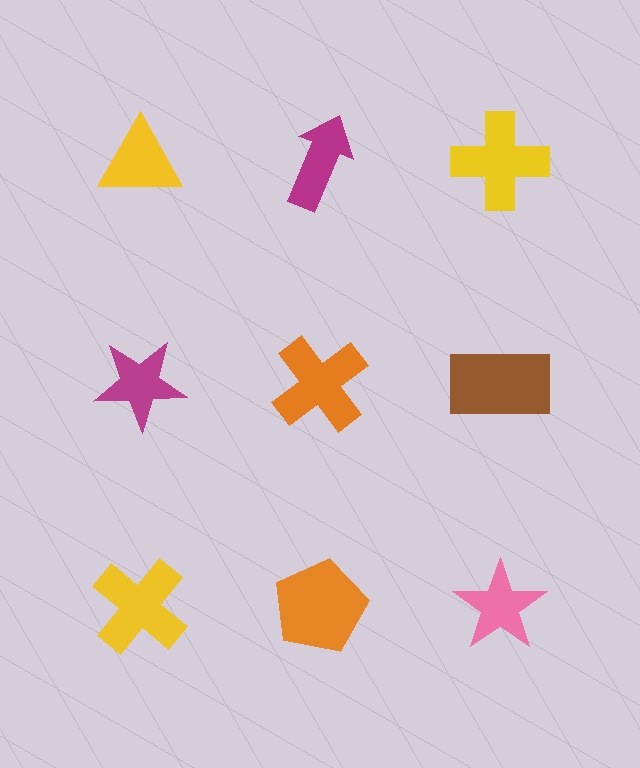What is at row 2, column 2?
An orange cross.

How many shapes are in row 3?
3 shapes.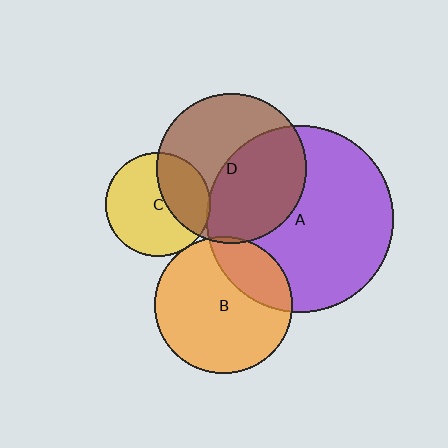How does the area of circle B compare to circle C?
Approximately 1.7 times.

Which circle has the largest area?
Circle A (purple).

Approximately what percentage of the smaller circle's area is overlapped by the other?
Approximately 5%.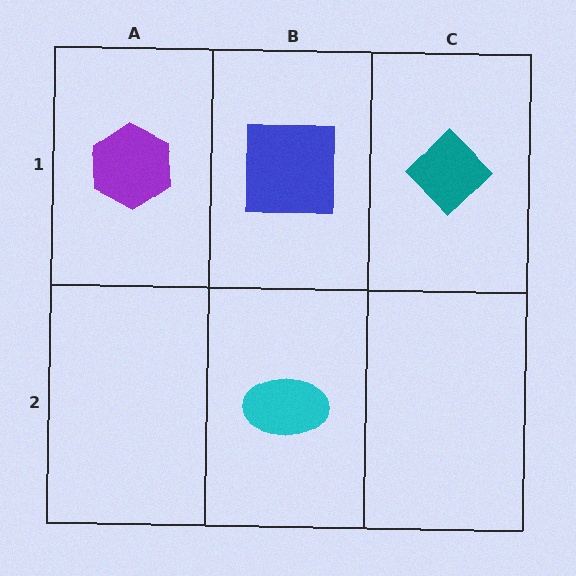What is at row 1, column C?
A teal diamond.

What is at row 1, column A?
A purple hexagon.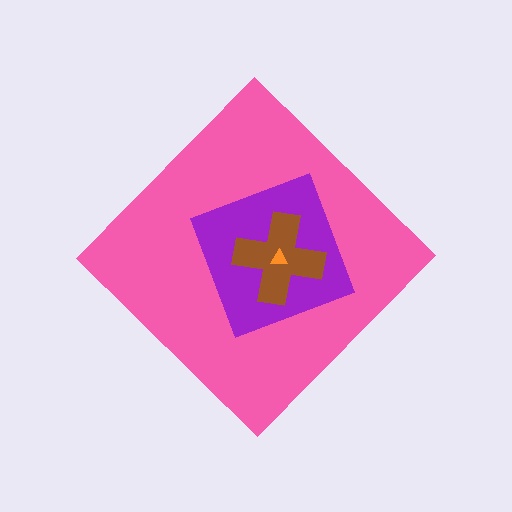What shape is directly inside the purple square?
The brown cross.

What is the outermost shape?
The pink diamond.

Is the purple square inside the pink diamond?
Yes.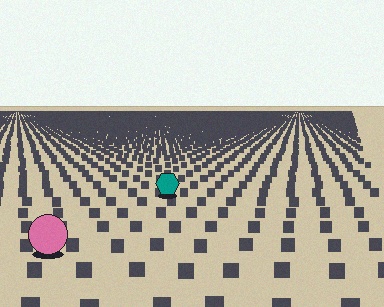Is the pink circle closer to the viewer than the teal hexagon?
Yes. The pink circle is closer — you can tell from the texture gradient: the ground texture is coarser near it.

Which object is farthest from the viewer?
The teal hexagon is farthest from the viewer. It appears smaller and the ground texture around it is denser.